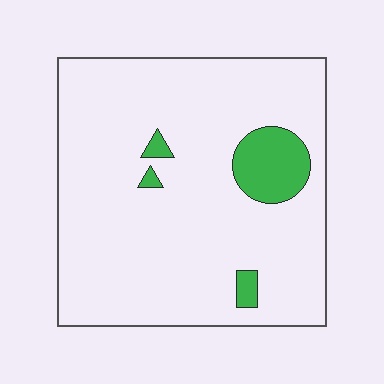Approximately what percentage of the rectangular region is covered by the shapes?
Approximately 10%.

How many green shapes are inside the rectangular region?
4.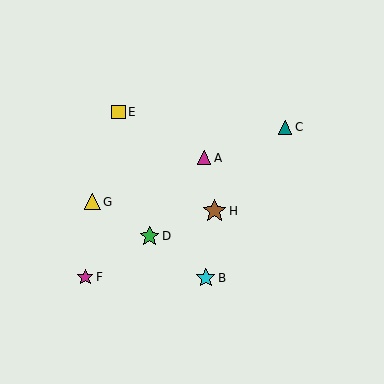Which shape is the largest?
The brown star (labeled H) is the largest.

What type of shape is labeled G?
Shape G is a yellow triangle.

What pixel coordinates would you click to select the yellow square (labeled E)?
Click at (119, 112) to select the yellow square E.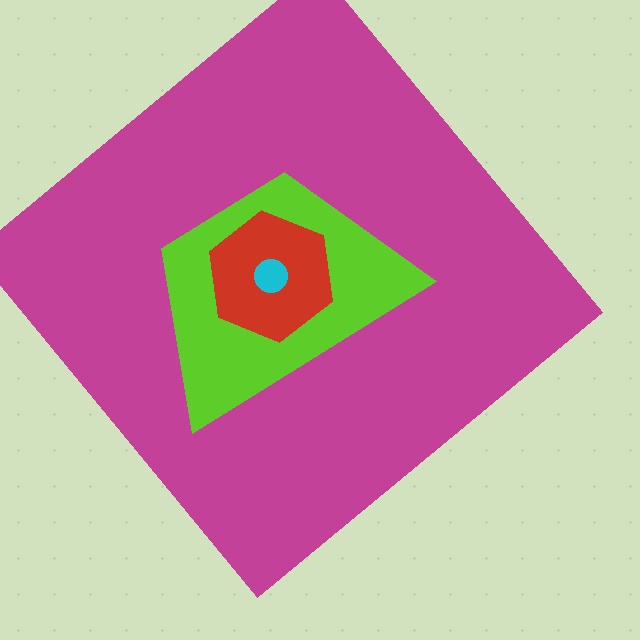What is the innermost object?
The cyan circle.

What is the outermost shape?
The magenta diamond.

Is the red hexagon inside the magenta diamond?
Yes.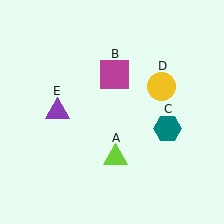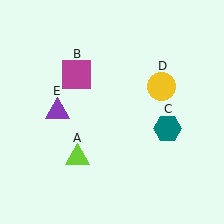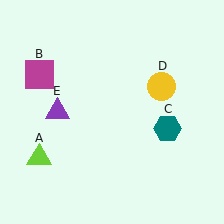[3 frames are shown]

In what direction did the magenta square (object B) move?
The magenta square (object B) moved left.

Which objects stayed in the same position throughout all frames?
Teal hexagon (object C) and yellow circle (object D) and purple triangle (object E) remained stationary.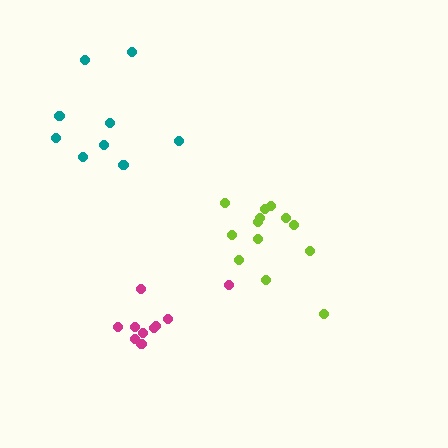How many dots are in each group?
Group 1: 13 dots, Group 2: 10 dots, Group 3: 10 dots (33 total).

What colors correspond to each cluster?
The clusters are colored: lime, teal, magenta.